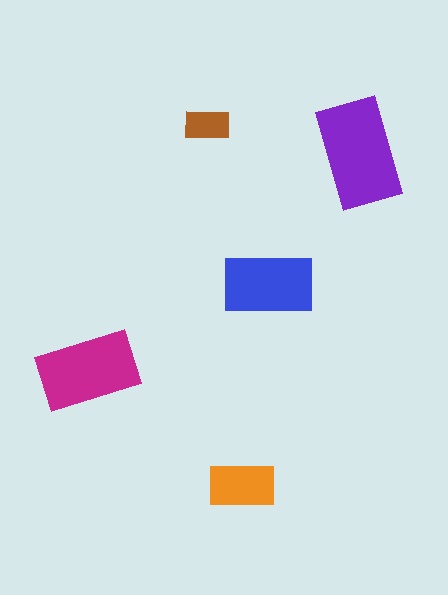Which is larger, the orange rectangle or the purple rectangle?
The purple one.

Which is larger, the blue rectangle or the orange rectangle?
The blue one.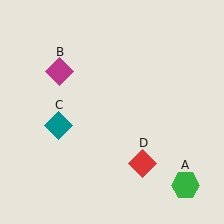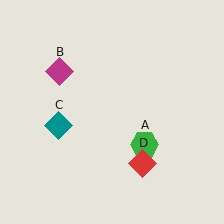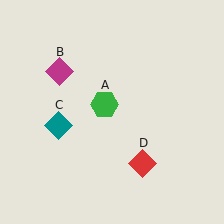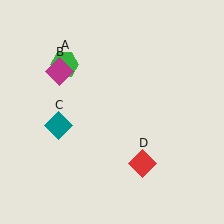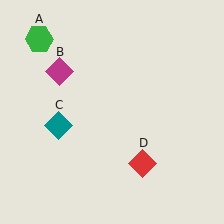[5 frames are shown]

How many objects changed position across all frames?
1 object changed position: green hexagon (object A).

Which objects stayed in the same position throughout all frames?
Magenta diamond (object B) and teal diamond (object C) and red diamond (object D) remained stationary.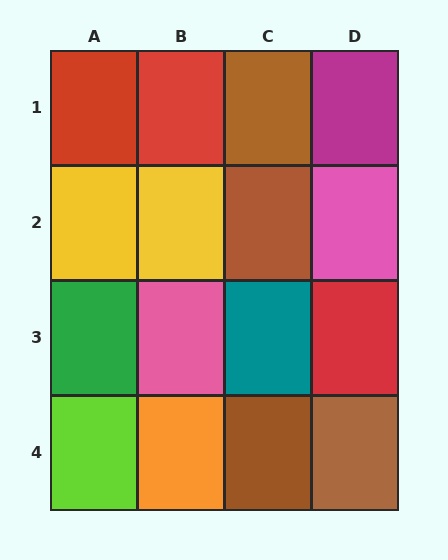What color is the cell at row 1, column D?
Magenta.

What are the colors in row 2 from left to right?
Yellow, yellow, brown, pink.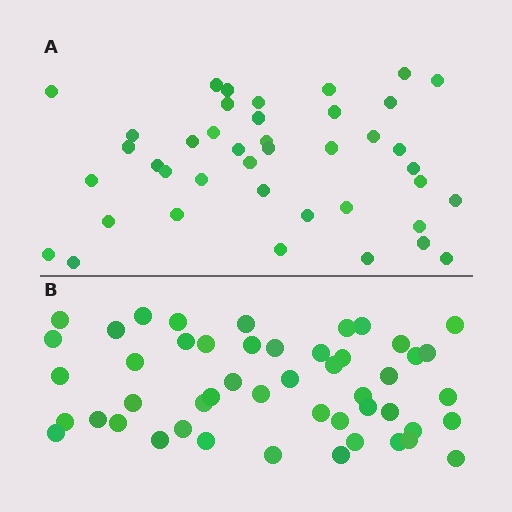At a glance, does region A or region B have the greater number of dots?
Region B (the bottom region) has more dots.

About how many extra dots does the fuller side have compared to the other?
Region B has roughly 8 or so more dots than region A.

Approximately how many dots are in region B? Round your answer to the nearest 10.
About 50 dots. (The exact count is 49, which rounds to 50.)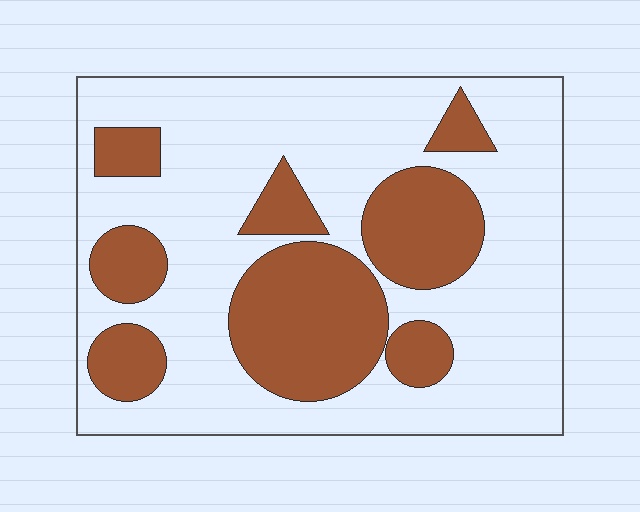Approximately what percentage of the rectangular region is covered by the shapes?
Approximately 30%.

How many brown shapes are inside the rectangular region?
8.